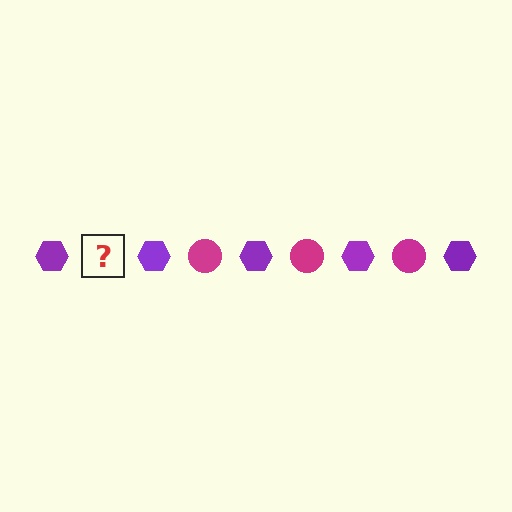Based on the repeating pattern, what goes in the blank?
The blank should be a magenta circle.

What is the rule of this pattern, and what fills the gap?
The rule is that the pattern alternates between purple hexagon and magenta circle. The gap should be filled with a magenta circle.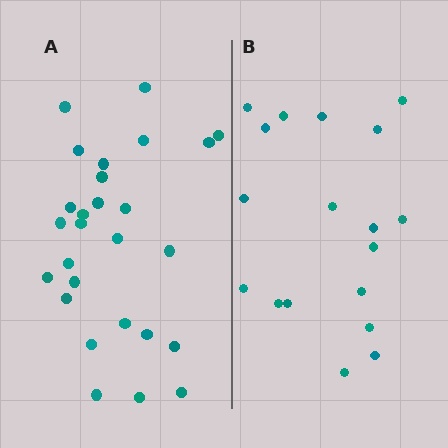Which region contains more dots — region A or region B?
Region A (the left region) has more dots.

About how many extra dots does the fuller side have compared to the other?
Region A has roughly 8 or so more dots than region B.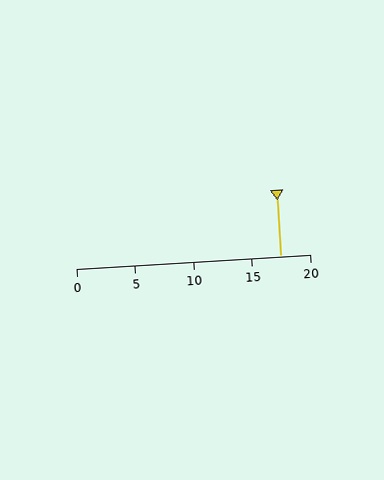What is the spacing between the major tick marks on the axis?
The major ticks are spaced 5 apart.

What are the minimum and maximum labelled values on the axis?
The axis runs from 0 to 20.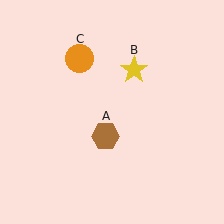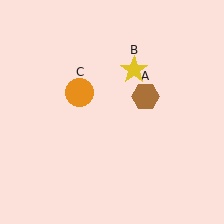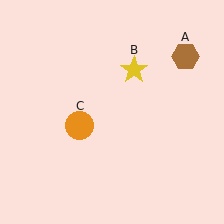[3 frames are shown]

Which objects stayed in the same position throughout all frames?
Yellow star (object B) remained stationary.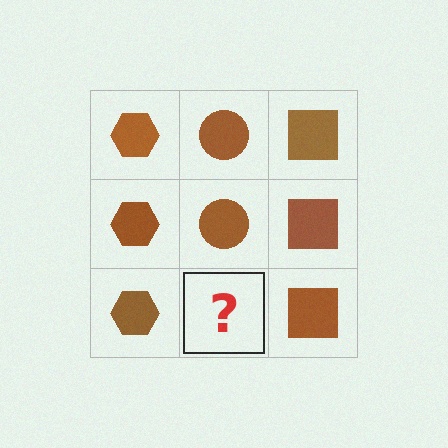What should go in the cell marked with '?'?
The missing cell should contain a brown circle.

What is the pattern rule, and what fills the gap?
The rule is that each column has a consistent shape. The gap should be filled with a brown circle.